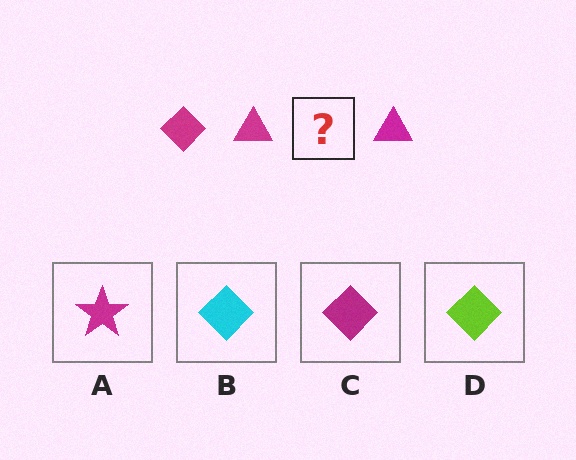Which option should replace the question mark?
Option C.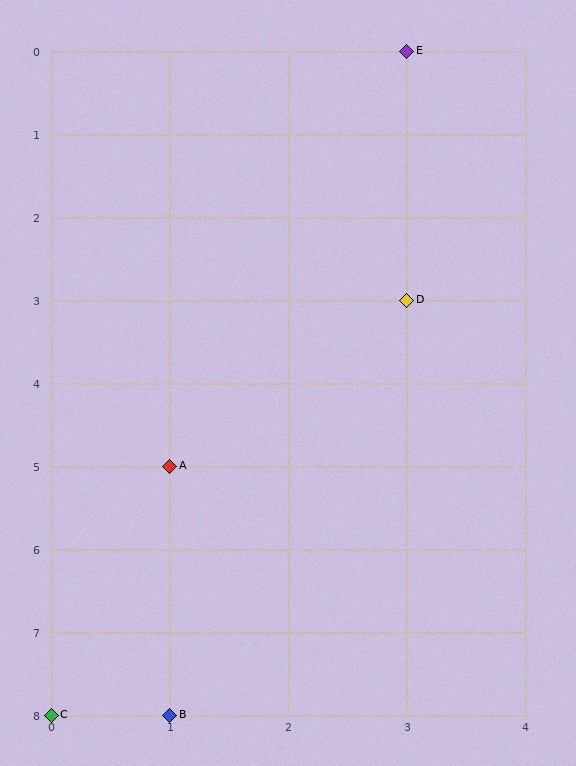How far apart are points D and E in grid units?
Points D and E are 3 rows apart.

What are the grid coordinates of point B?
Point B is at grid coordinates (1, 8).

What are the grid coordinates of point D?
Point D is at grid coordinates (3, 3).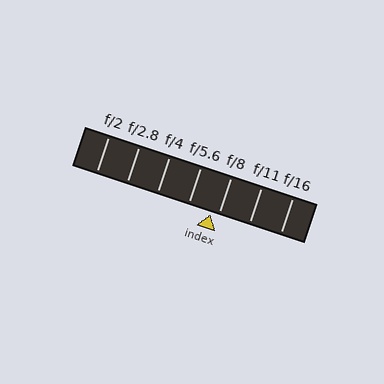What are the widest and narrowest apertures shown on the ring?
The widest aperture shown is f/2 and the narrowest is f/16.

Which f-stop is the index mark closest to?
The index mark is closest to f/8.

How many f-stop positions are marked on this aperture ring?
There are 7 f-stop positions marked.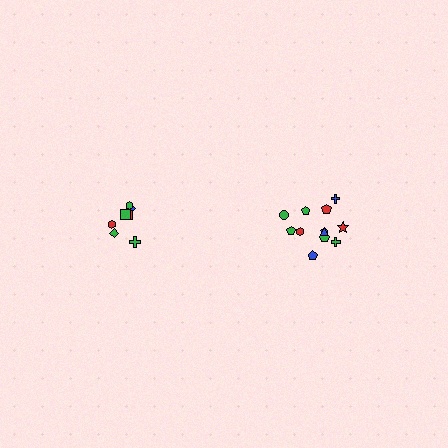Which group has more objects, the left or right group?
The right group.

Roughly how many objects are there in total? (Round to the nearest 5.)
Roughly 20 objects in total.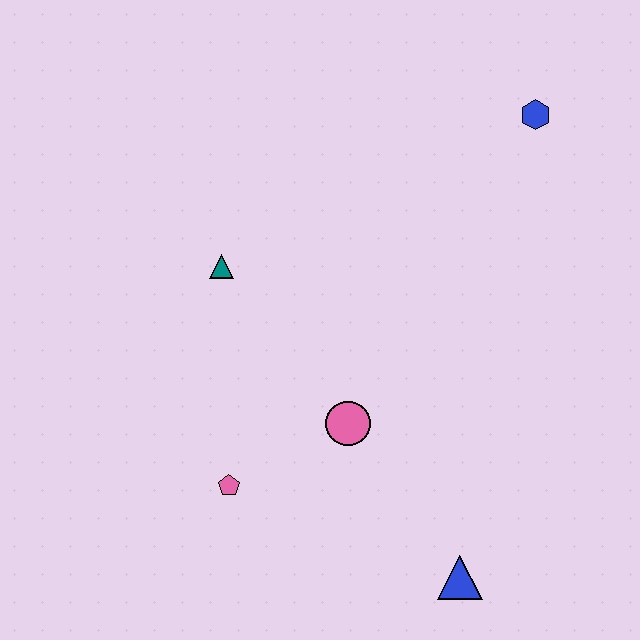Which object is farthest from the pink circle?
The blue hexagon is farthest from the pink circle.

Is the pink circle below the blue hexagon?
Yes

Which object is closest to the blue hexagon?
The teal triangle is closest to the blue hexagon.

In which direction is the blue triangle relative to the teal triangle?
The blue triangle is below the teal triangle.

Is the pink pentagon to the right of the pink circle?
No